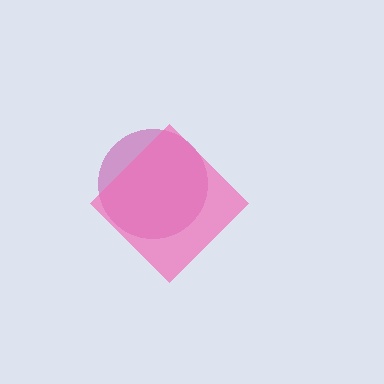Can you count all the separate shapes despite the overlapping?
Yes, there are 2 separate shapes.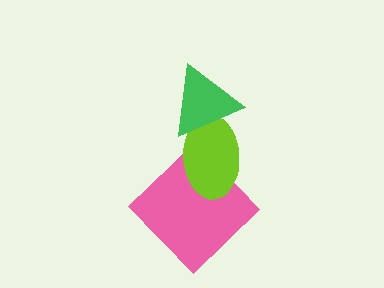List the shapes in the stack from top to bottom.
From top to bottom: the green triangle, the lime ellipse, the pink diamond.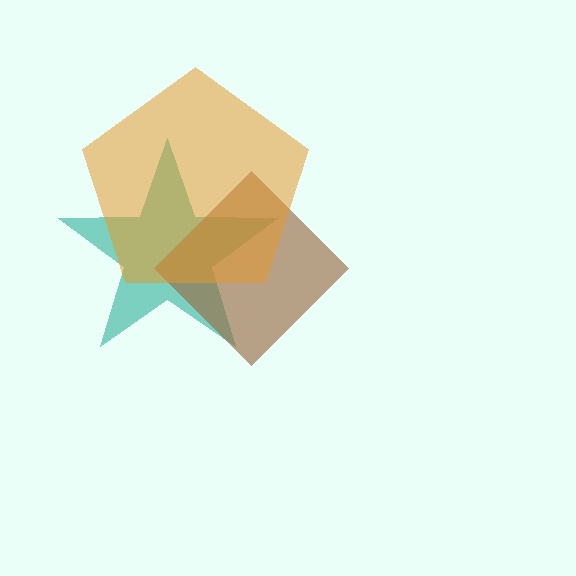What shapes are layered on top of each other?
The layered shapes are: a teal star, a brown diamond, an orange pentagon.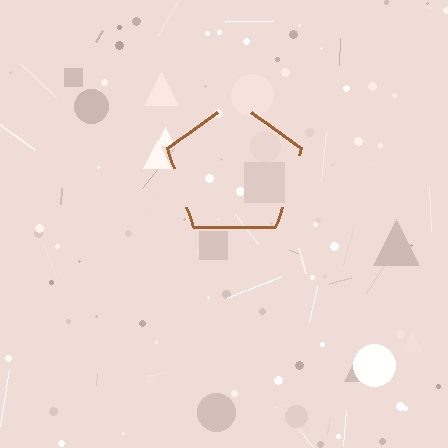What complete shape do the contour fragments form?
The contour fragments form a pentagon.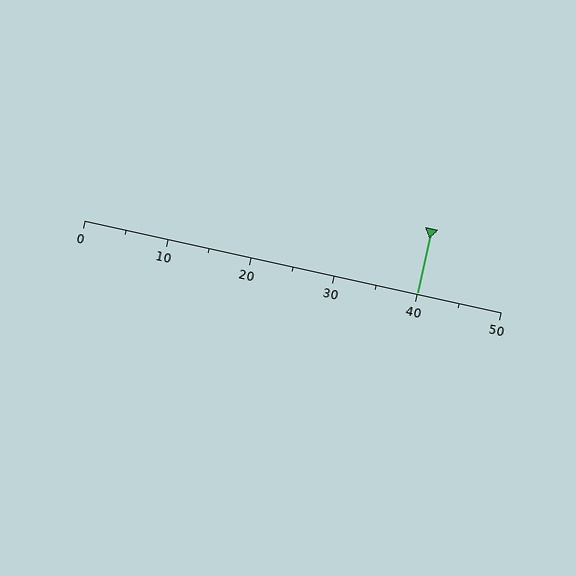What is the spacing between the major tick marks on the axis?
The major ticks are spaced 10 apart.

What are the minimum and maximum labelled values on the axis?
The axis runs from 0 to 50.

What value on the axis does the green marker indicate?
The marker indicates approximately 40.